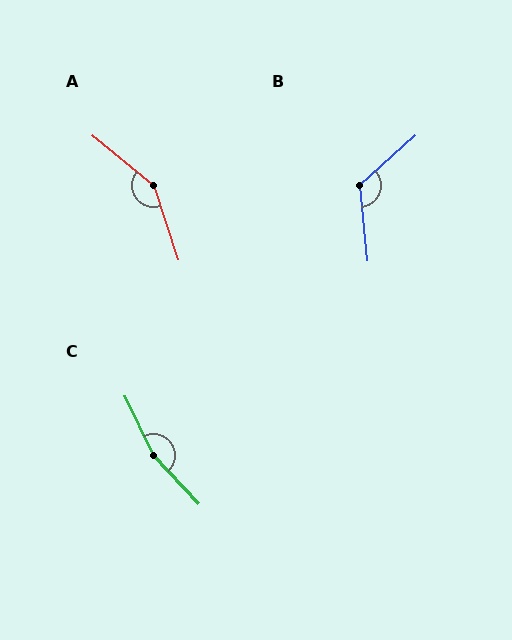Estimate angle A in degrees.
Approximately 147 degrees.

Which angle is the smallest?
B, at approximately 127 degrees.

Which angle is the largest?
C, at approximately 163 degrees.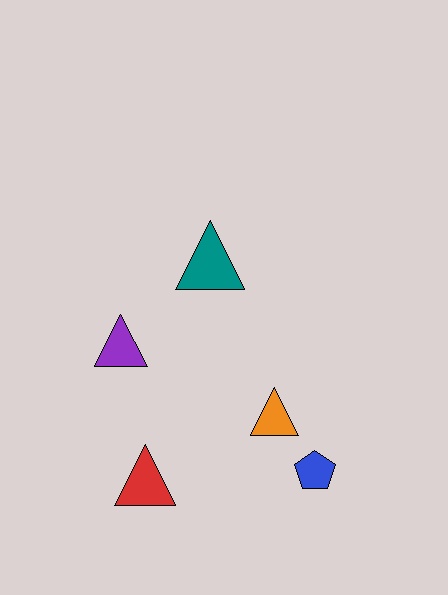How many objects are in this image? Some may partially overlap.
There are 5 objects.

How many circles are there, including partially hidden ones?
There are no circles.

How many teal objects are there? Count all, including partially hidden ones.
There is 1 teal object.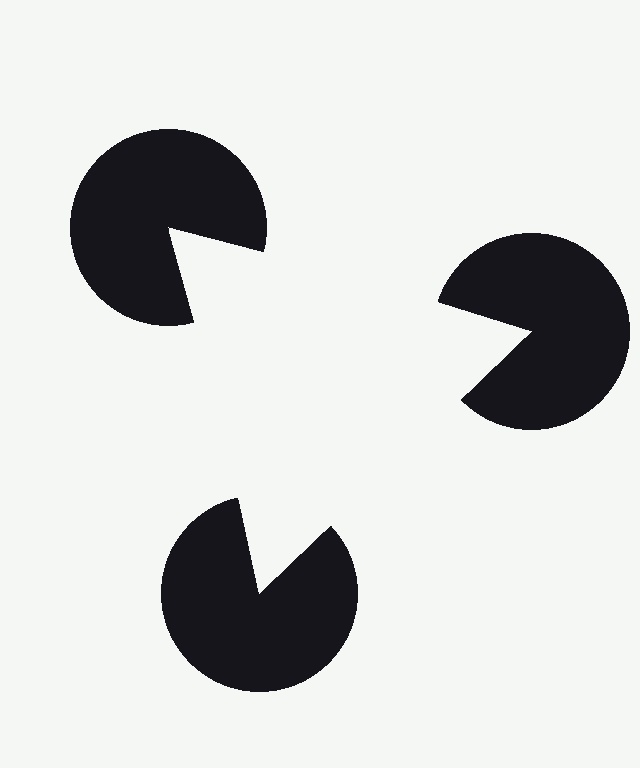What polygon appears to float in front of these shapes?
An illusory triangle — its edges are inferred from the aligned wedge cuts in the pac-man discs, not physically drawn.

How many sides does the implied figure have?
3 sides.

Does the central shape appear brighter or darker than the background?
It typically appears slightly brighter than the background, even though no actual brightness change is drawn.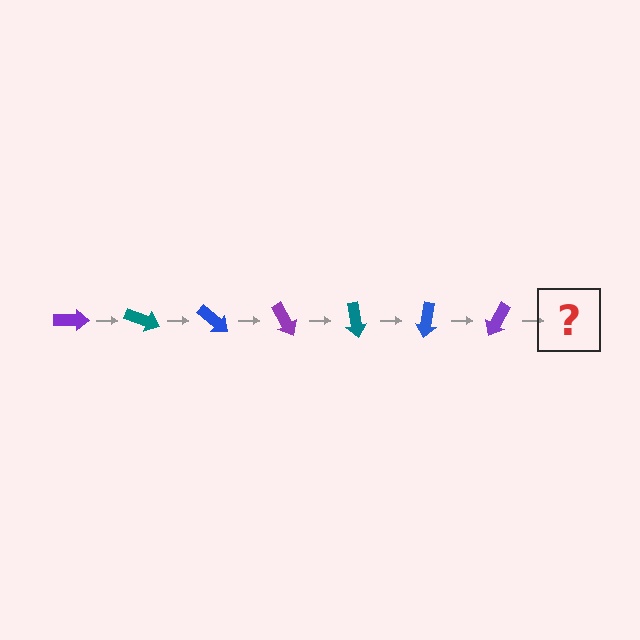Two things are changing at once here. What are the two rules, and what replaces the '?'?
The two rules are that it rotates 20 degrees each step and the color cycles through purple, teal, and blue. The '?' should be a teal arrow, rotated 140 degrees from the start.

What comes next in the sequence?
The next element should be a teal arrow, rotated 140 degrees from the start.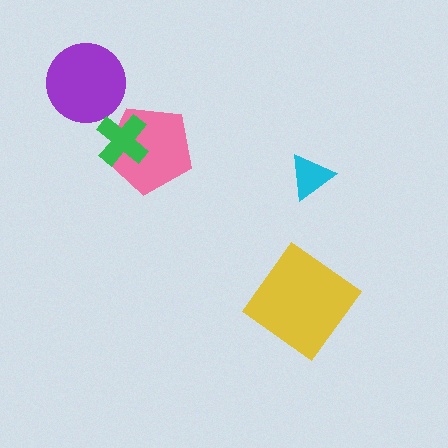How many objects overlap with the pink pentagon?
1 object overlaps with the pink pentagon.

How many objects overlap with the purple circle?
0 objects overlap with the purple circle.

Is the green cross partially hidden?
No, no other shape covers it.